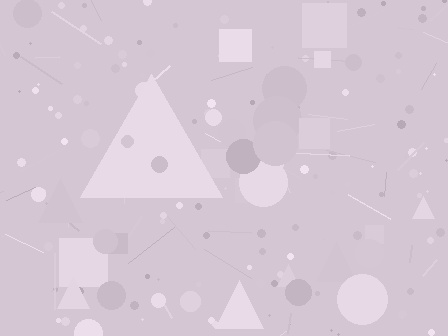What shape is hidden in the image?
A triangle is hidden in the image.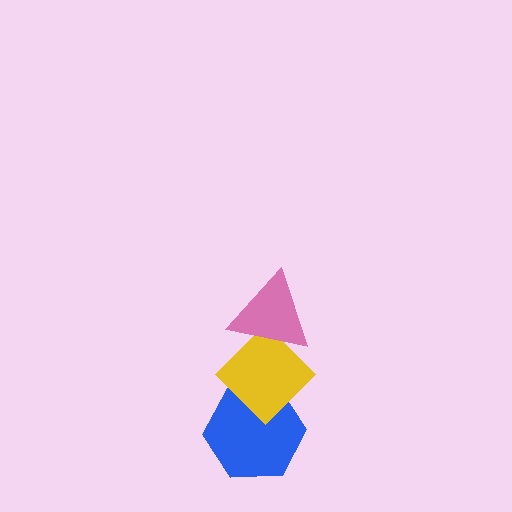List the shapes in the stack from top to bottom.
From top to bottom: the pink triangle, the yellow diamond, the blue hexagon.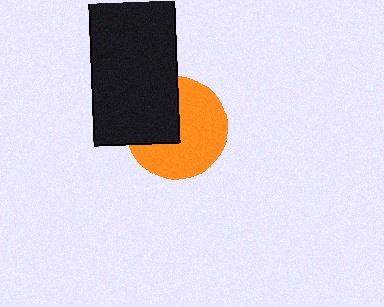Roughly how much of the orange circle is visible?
About half of it is visible (roughly 62%).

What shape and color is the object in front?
The object in front is a black rectangle.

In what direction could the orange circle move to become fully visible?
The orange circle could move toward the lower-right. That would shift it out from behind the black rectangle entirely.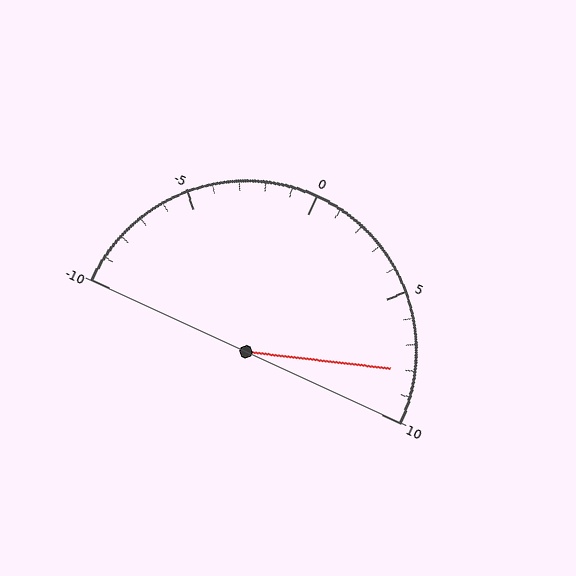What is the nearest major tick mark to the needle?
The nearest major tick mark is 10.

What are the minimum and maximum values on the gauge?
The gauge ranges from -10 to 10.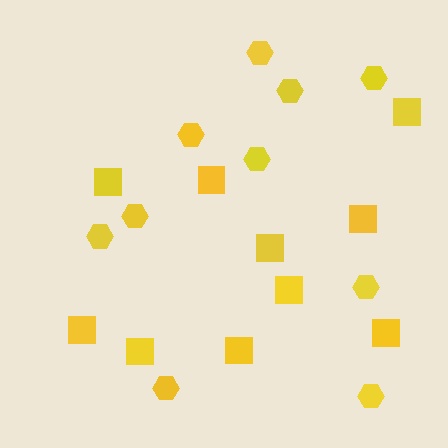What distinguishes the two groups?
There are 2 groups: one group of hexagons (10) and one group of squares (10).